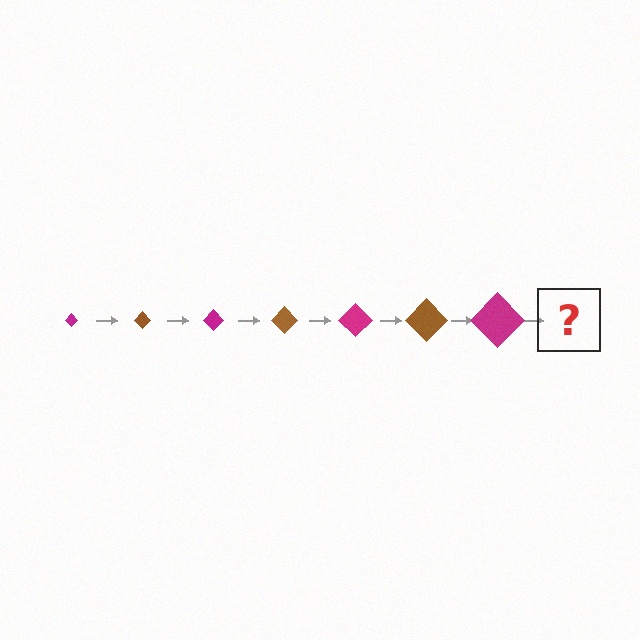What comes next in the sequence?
The next element should be a brown diamond, larger than the previous one.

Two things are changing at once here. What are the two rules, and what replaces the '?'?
The two rules are that the diamond grows larger each step and the color cycles through magenta and brown. The '?' should be a brown diamond, larger than the previous one.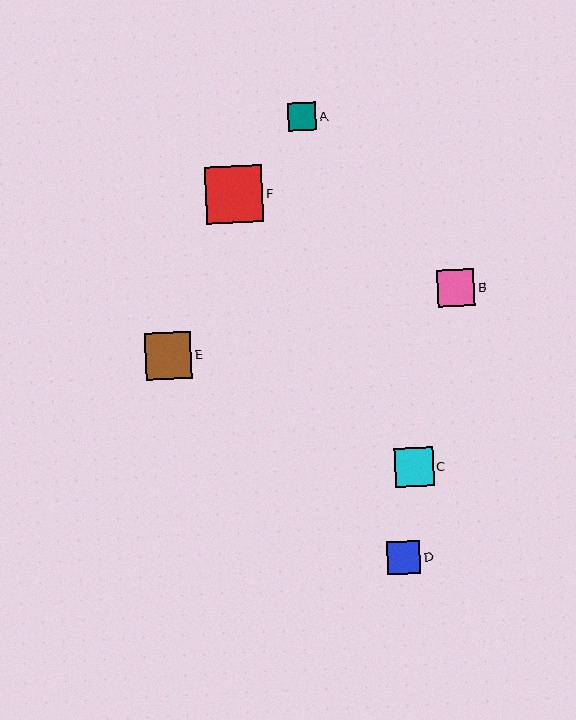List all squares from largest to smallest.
From largest to smallest: F, E, C, B, D, A.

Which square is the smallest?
Square A is the smallest with a size of approximately 28 pixels.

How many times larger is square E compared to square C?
Square E is approximately 1.2 times the size of square C.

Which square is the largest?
Square F is the largest with a size of approximately 57 pixels.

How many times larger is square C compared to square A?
Square C is approximately 1.4 times the size of square A.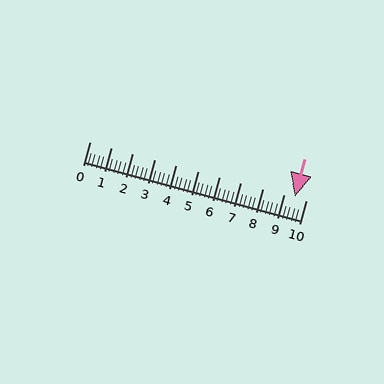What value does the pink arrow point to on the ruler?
The pink arrow points to approximately 9.5.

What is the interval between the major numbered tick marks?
The major tick marks are spaced 1 units apart.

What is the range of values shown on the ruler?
The ruler shows values from 0 to 10.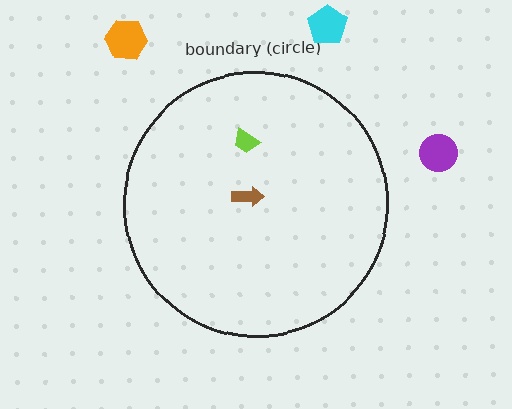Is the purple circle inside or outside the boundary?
Outside.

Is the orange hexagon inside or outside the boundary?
Outside.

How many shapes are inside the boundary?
2 inside, 3 outside.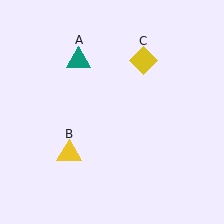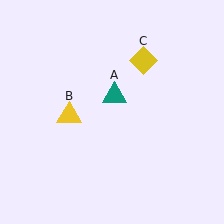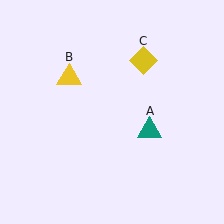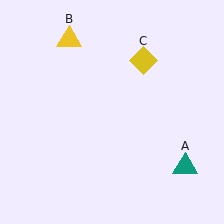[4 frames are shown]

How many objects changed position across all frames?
2 objects changed position: teal triangle (object A), yellow triangle (object B).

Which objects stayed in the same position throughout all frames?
Yellow diamond (object C) remained stationary.